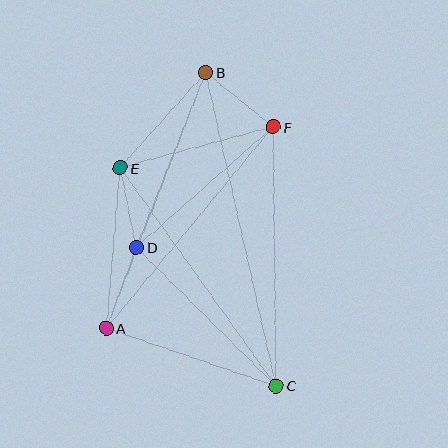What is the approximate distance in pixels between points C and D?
The distance between C and D is approximately 197 pixels.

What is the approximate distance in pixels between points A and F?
The distance between A and F is approximately 262 pixels.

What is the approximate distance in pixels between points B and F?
The distance between B and F is approximately 87 pixels.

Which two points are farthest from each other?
Points B and C are farthest from each other.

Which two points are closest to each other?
Points D and E are closest to each other.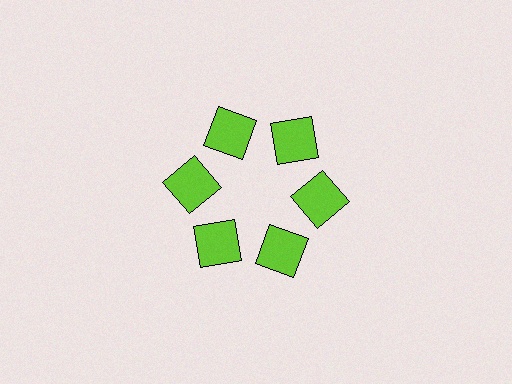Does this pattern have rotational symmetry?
Yes, this pattern has 6-fold rotational symmetry. It looks the same after rotating 60 degrees around the center.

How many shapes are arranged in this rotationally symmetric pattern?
There are 6 shapes, arranged in 6 groups of 1.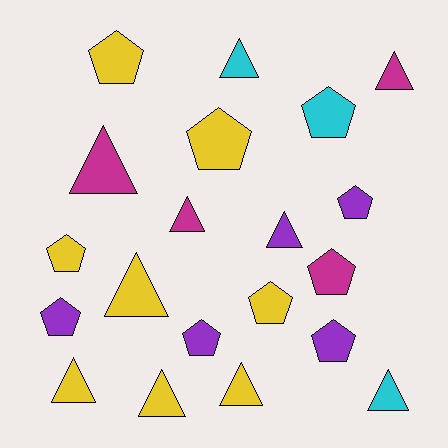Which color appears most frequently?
Yellow, with 8 objects.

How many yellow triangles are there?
There are 4 yellow triangles.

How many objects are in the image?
There are 20 objects.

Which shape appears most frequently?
Pentagon, with 10 objects.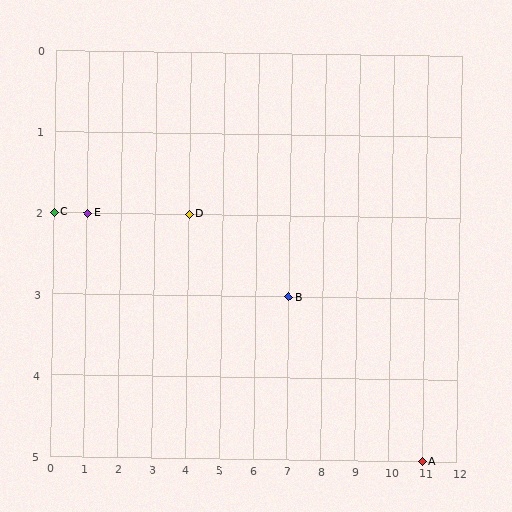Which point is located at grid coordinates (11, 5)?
Point A is at (11, 5).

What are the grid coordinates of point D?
Point D is at grid coordinates (4, 2).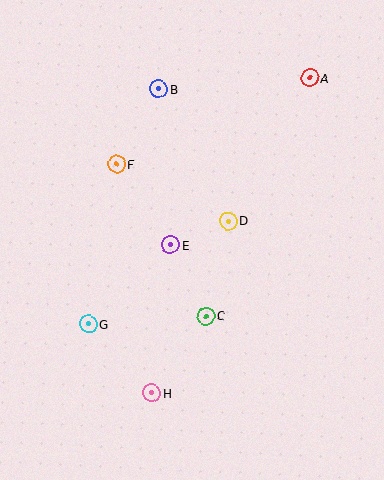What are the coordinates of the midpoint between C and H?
The midpoint between C and H is at (179, 355).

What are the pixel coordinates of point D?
Point D is at (228, 221).